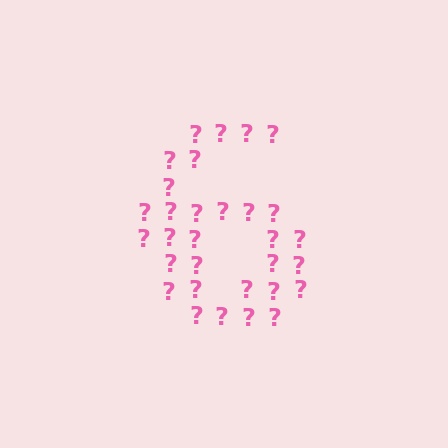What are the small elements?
The small elements are question marks.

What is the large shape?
The large shape is the digit 6.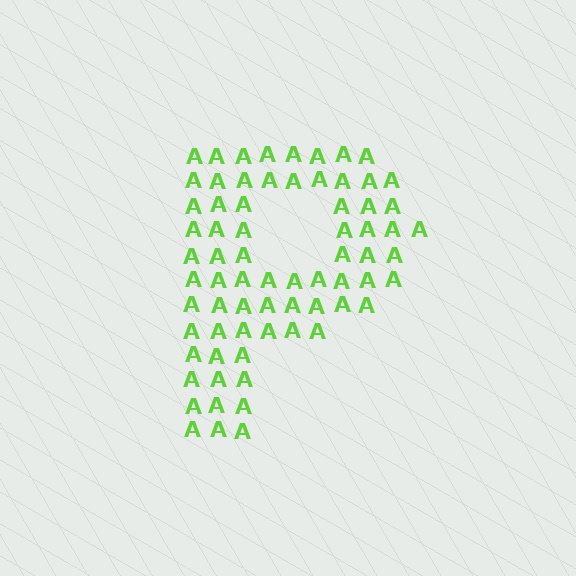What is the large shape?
The large shape is the letter P.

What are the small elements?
The small elements are letter A's.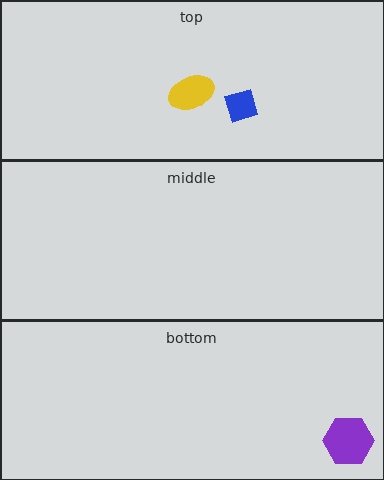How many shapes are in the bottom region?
1.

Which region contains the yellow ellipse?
The top region.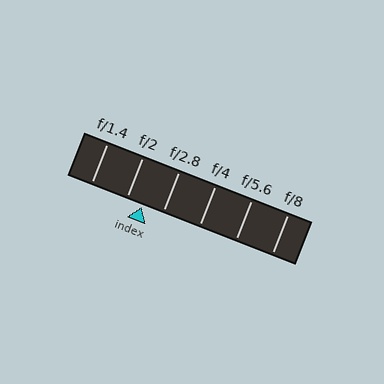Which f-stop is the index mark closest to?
The index mark is closest to f/2.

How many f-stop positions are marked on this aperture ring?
There are 6 f-stop positions marked.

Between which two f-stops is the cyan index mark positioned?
The index mark is between f/2 and f/2.8.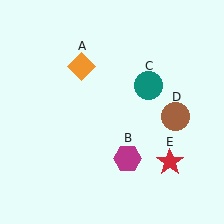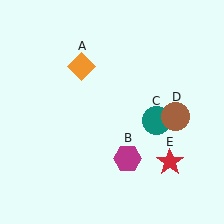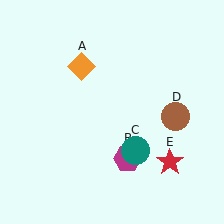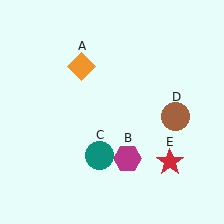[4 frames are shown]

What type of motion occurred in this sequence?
The teal circle (object C) rotated clockwise around the center of the scene.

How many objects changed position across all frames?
1 object changed position: teal circle (object C).